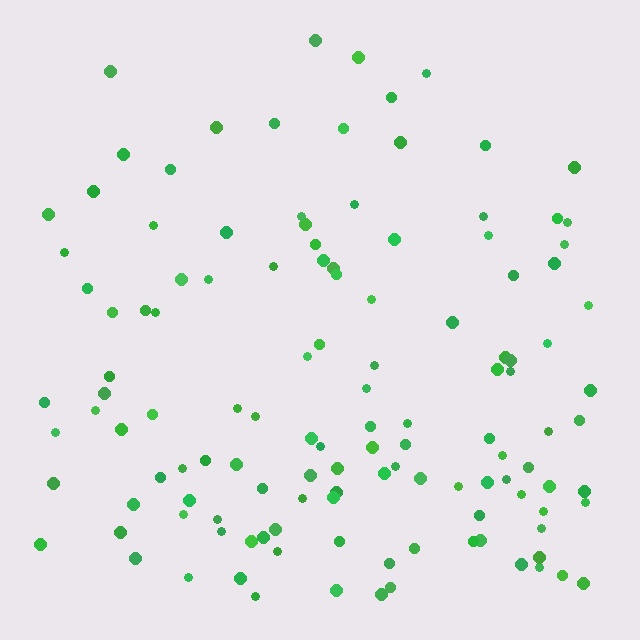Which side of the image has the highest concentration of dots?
The bottom.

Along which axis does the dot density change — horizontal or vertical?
Vertical.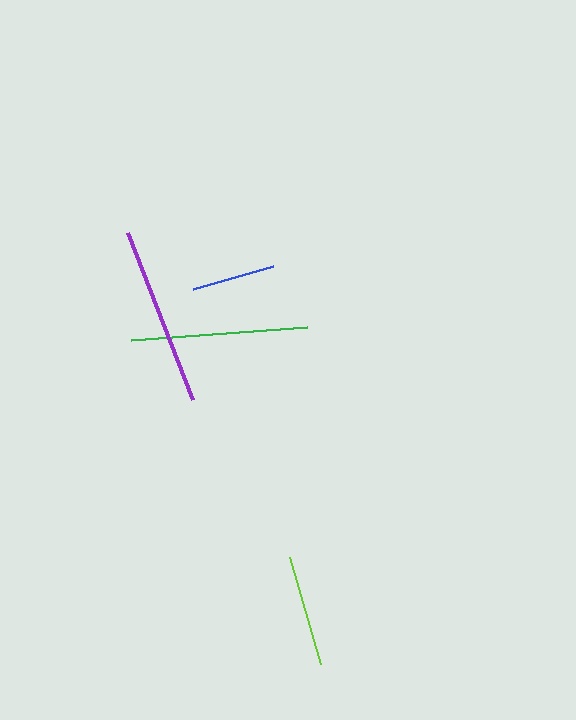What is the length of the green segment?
The green segment is approximately 176 pixels long.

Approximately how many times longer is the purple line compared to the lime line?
The purple line is approximately 1.6 times the length of the lime line.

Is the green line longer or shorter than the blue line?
The green line is longer than the blue line.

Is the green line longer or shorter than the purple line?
The purple line is longer than the green line.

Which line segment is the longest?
The purple line is the longest at approximately 179 pixels.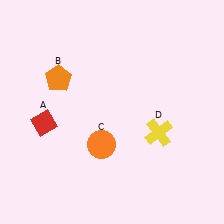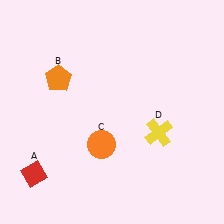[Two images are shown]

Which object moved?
The red diamond (A) moved down.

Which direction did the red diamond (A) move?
The red diamond (A) moved down.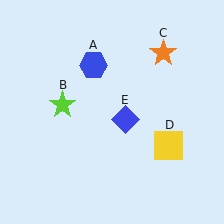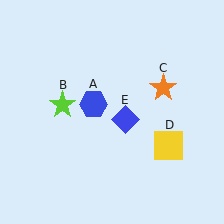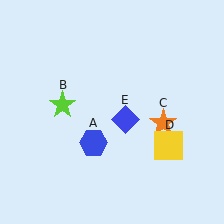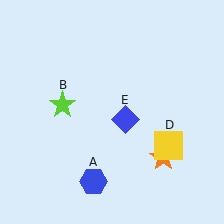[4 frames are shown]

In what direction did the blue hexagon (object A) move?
The blue hexagon (object A) moved down.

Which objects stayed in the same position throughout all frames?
Lime star (object B) and yellow square (object D) and blue diamond (object E) remained stationary.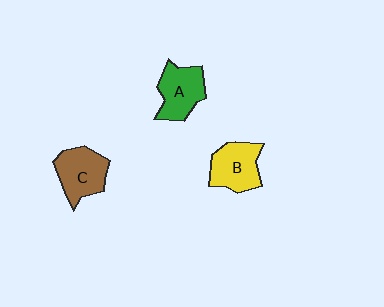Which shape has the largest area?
Shape C (brown).